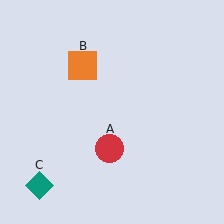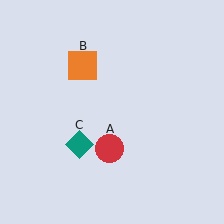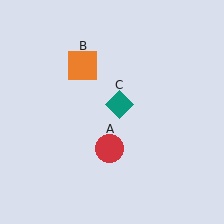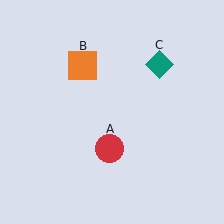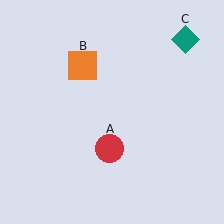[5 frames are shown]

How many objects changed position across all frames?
1 object changed position: teal diamond (object C).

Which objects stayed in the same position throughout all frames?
Red circle (object A) and orange square (object B) remained stationary.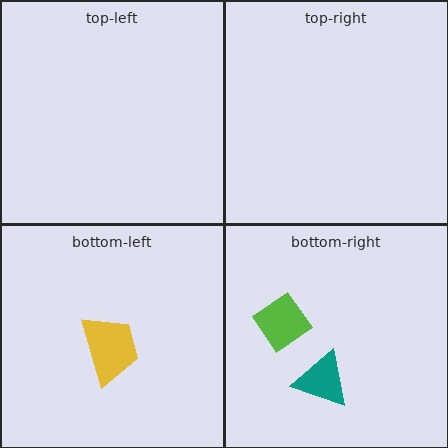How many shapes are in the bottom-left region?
1.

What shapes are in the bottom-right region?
The lime diamond, the teal triangle.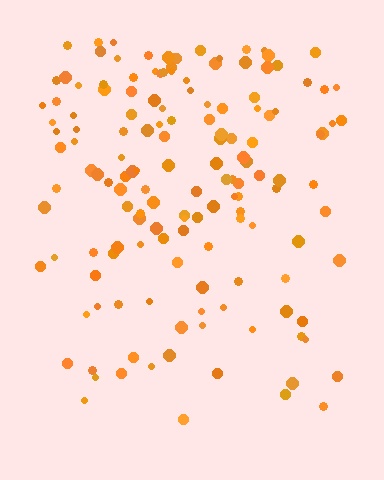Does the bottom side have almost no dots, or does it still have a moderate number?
Still a moderate number, just noticeably fewer than the top.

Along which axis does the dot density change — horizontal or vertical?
Vertical.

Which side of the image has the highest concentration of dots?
The top.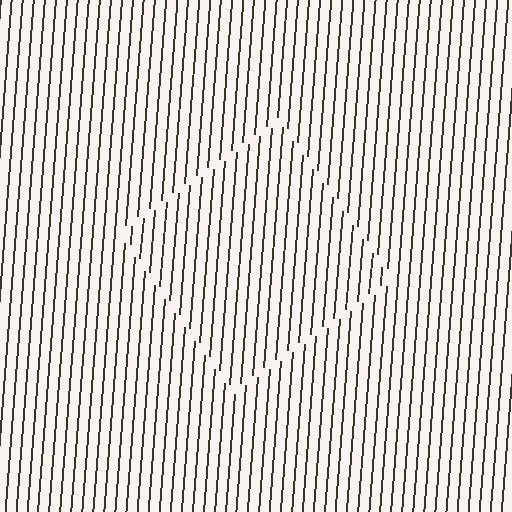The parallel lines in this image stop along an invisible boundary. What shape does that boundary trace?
An illusory square. The interior of the shape contains the same grating, shifted by half a period — the contour is defined by the phase discontinuity where line-ends from the inner and outer gratings abut.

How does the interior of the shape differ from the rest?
The interior of the shape contains the same grating, shifted by half a period — the contour is defined by the phase discontinuity where line-ends from the inner and outer gratings abut.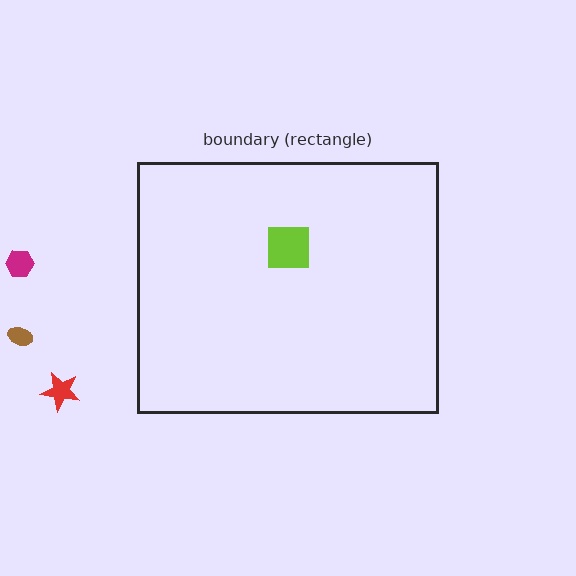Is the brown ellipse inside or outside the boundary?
Outside.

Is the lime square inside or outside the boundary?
Inside.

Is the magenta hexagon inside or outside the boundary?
Outside.